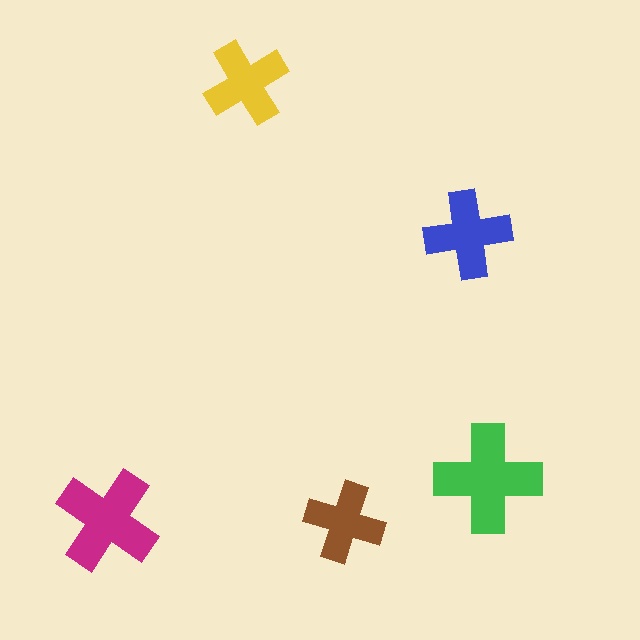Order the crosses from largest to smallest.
the green one, the magenta one, the blue one, the yellow one, the brown one.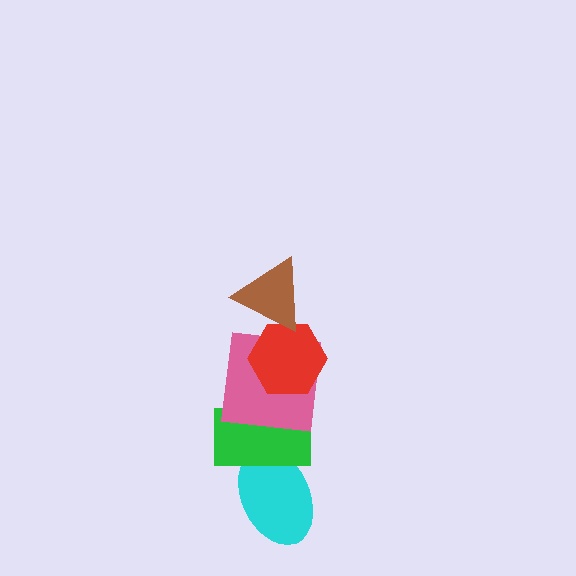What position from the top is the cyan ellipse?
The cyan ellipse is 5th from the top.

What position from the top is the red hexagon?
The red hexagon is 2nd from the top.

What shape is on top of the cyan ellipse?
The green rectangle is on top of the cyan ellipse.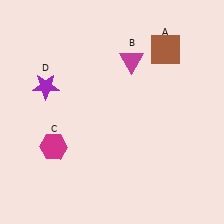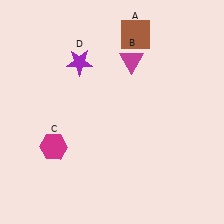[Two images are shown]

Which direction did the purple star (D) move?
The purple star (D) moved right.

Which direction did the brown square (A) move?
The brown square (A) moved left.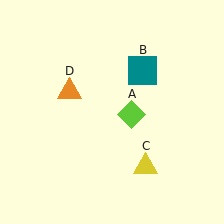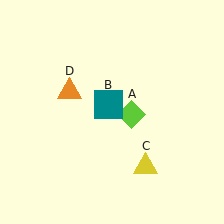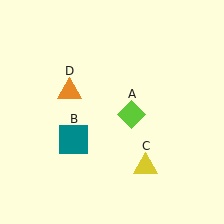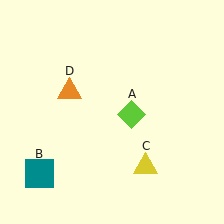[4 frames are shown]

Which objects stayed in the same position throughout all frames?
Lime diamond (object A) and yellow triangle (object C) and orange triangle (object D) remained stationary.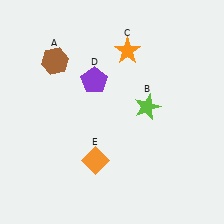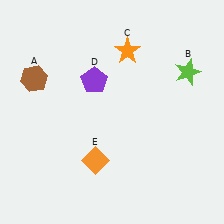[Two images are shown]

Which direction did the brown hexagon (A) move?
The brown hexagon (A) moved left.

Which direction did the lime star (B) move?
The lime star (B) moved right.